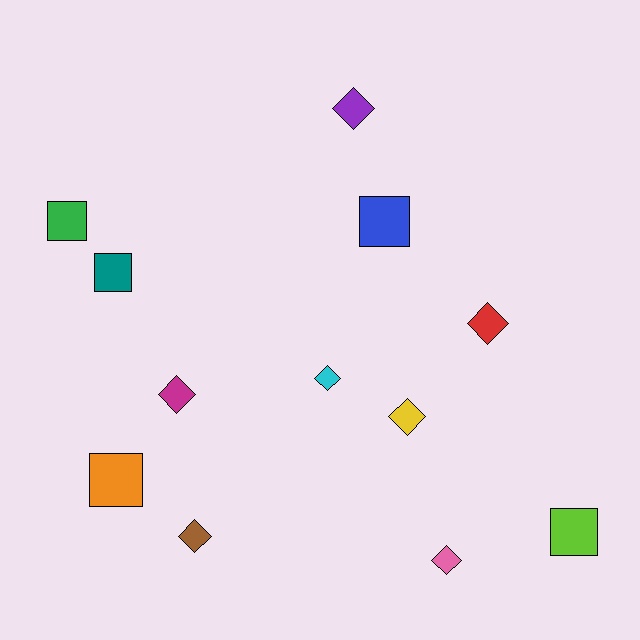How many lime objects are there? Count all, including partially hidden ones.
There is 1 lime object.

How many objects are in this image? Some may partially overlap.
There are 12 objects.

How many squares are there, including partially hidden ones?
There are 5 squares.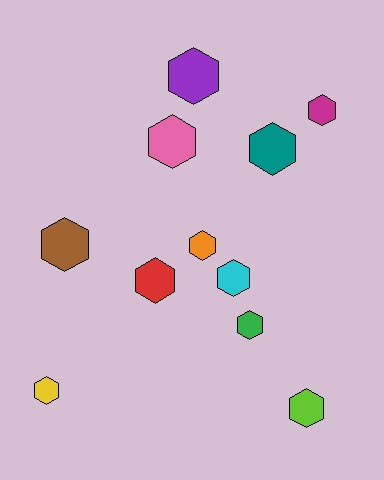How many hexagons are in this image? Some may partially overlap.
There are 11 hexagons.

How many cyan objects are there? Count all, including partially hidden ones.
There is 1 cyan object.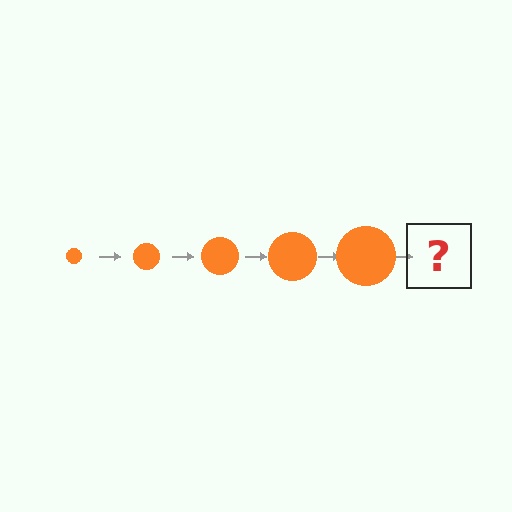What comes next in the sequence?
The next element should be an orange circle, larger than the previous one.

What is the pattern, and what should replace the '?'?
The pattern is that the circle gets progressively larger each step. The '?' should be an orange circle, larger than the previous one.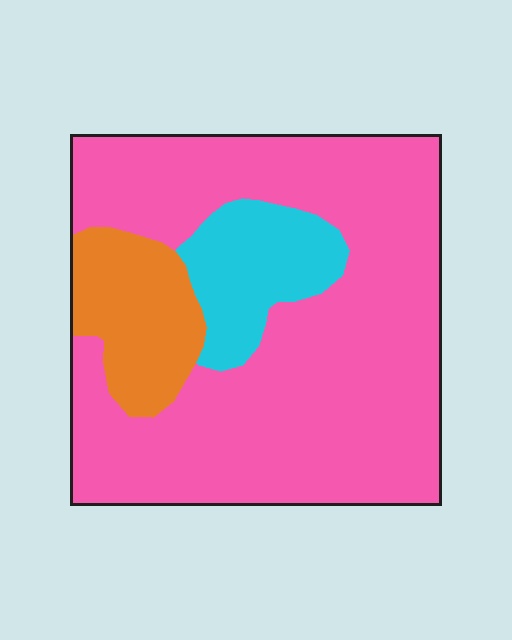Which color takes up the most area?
Pink, at roughly 75%.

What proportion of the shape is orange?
Orange covers 13% of the shape.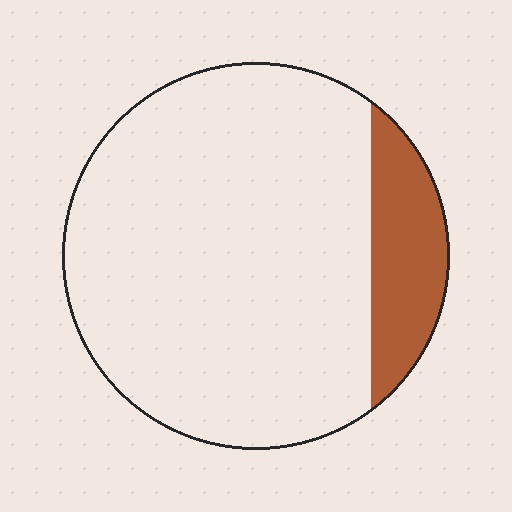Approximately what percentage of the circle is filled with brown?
Approximately 15%.